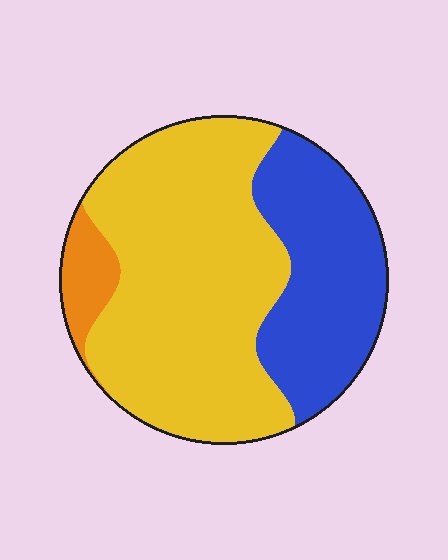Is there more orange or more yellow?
Yellow.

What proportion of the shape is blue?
Blue takes up between a quarter and a half of the shape.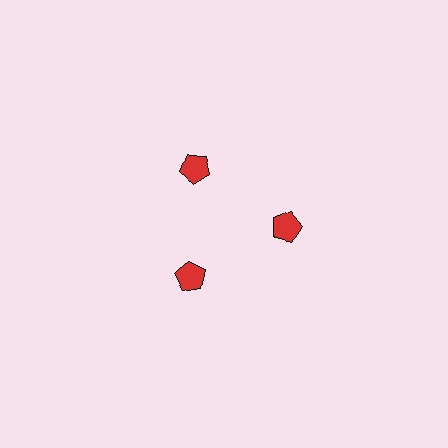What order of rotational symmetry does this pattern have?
This pattern has 3-fold rotational symmetry.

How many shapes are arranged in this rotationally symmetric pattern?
There are 3 shapes, arranged in 3 groups of 1.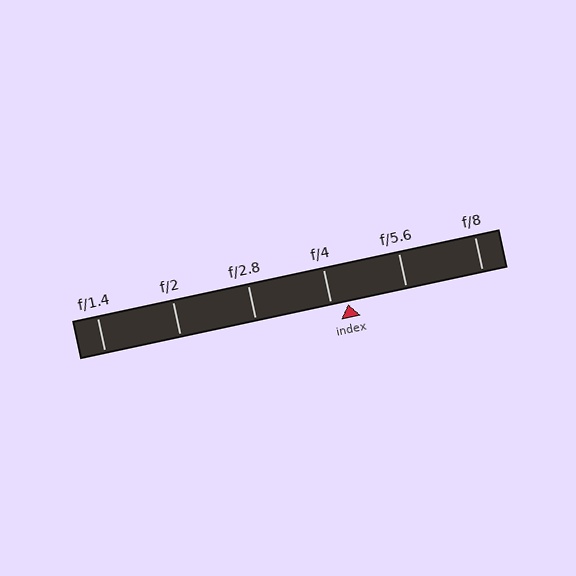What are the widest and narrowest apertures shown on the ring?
The widest aperture shown is f/1.4 and the narrowest is f/8.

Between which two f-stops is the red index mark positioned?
The index mark is between f/4 and f/5.6.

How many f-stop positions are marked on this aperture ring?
There are 6 f-stop positions marked.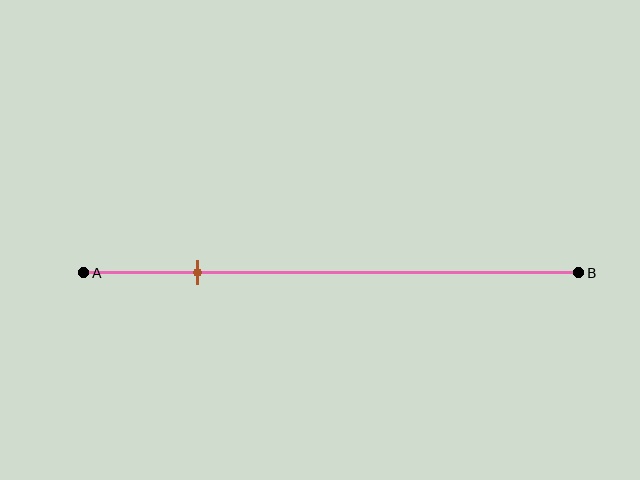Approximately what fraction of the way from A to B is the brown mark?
The brown mark is approximately 25% of the way from A to B.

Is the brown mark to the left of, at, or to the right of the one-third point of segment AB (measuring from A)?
The brown mark is to the left of the one-third point of segment AB.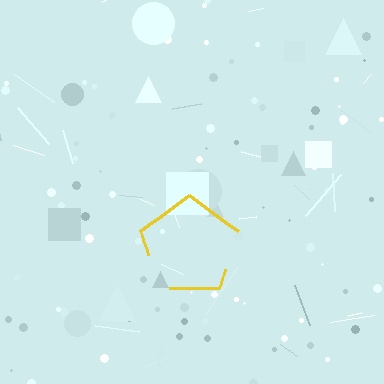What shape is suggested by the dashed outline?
The dashed outline suggests a pentagon.